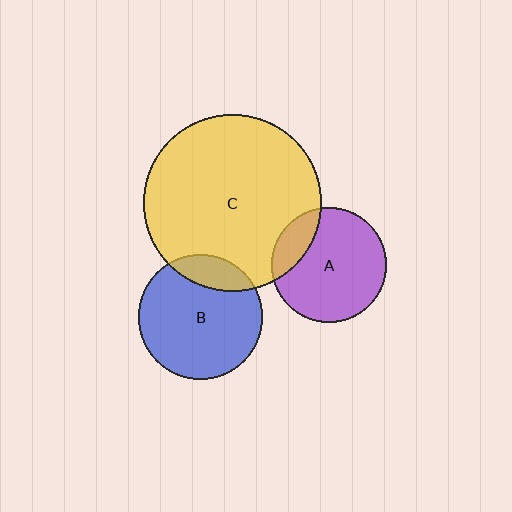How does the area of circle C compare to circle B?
Approximately 2.0 times.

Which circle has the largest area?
Circle C (yellow).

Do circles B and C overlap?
Yes.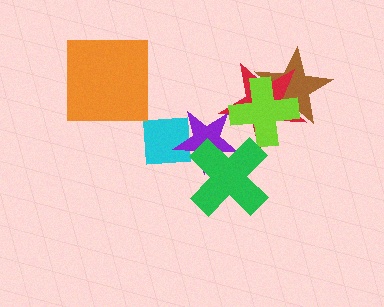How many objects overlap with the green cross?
1 object overlaps with the green cross.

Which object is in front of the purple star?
The green cross is in front of the purple star.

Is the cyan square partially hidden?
Yes, it is partially covered by another shape.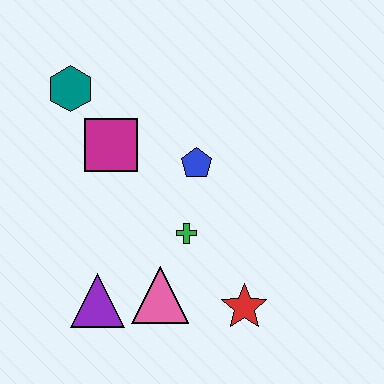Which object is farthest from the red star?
The teal hexagon is farthest from the red star.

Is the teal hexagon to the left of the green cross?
Yes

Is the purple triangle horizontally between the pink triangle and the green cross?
No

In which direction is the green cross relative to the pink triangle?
The green cross is above the pink triangle.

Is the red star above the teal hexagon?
No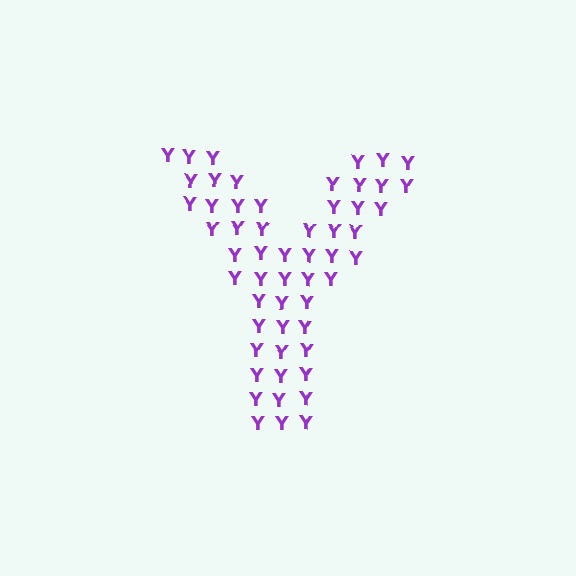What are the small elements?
The small elements are letter Y's.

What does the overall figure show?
The overall figure shows the letter Y.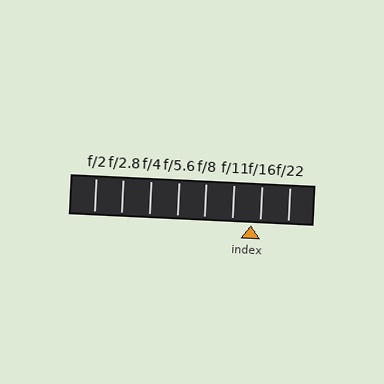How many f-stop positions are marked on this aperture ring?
There are 8 f-stop positions marked.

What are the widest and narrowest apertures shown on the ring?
The widest aperture shown is f/2 and the narrowest is f/22.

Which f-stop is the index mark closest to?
The index mark is closest to f/16.